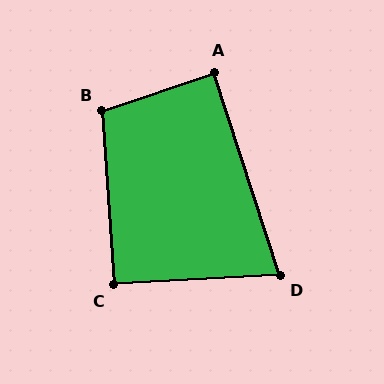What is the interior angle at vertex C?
Approximately 91 degrees (approximately right).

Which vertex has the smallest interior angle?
D, at approximately 75 degrees.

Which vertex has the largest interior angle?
B, at approximately 105 degrees.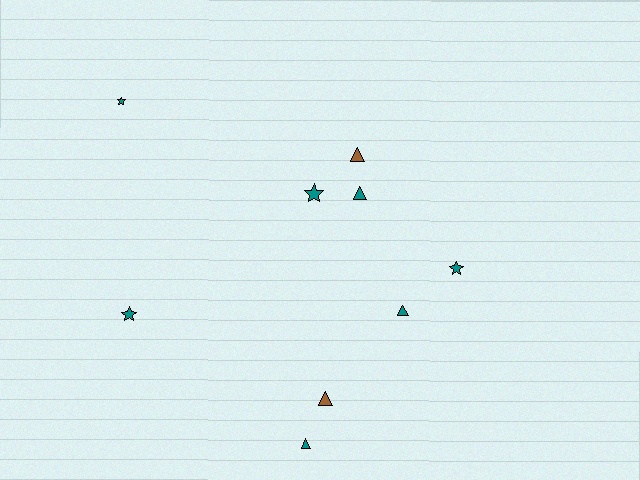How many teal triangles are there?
There are 3 teal triangles.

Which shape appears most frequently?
Triangle, with 5 objects.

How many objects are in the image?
There are 9 objects.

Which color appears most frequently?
Teal, with 7 objects.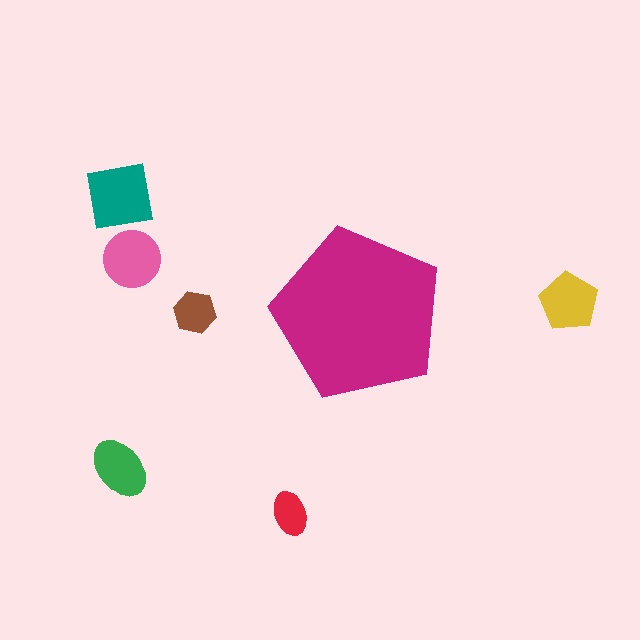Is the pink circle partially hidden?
No, the pink circle is fully visible.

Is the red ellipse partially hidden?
No, the red ellipse is fully visible.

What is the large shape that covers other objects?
A magenta pentagon.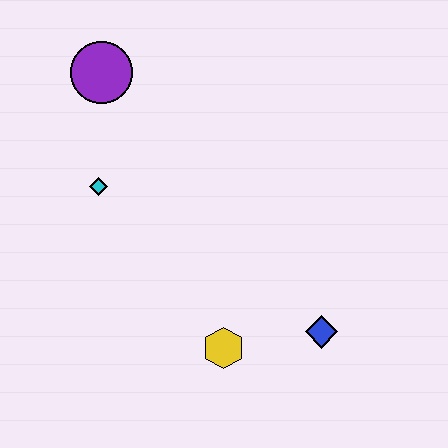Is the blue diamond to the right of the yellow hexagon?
Yes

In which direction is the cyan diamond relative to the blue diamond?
The cyan diamond is to the left of the blue diamond.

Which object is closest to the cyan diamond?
The purple circle is closest to the cyan diamond.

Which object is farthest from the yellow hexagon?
The purple circle is farthest from the yellow hexagon.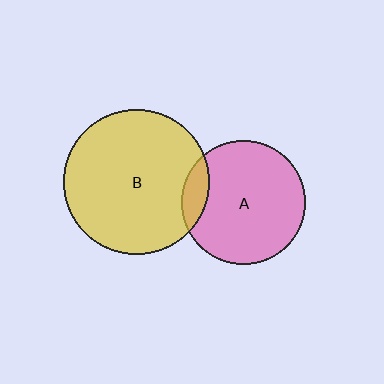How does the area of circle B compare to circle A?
Approximately 1.4 times.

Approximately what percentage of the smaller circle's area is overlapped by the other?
Approximately 10%.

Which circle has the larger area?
Circle B (yellow).